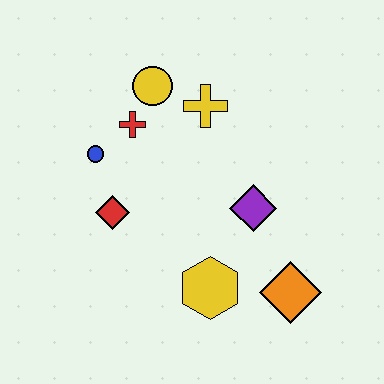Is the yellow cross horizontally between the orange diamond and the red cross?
Yes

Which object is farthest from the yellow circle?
The orange diamond is farthest from the yellow circle.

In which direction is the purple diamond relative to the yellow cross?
The purple diamond is below the yellow cross.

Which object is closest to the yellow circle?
The red cross is closest to the yellow circle.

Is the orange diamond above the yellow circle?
No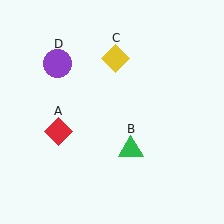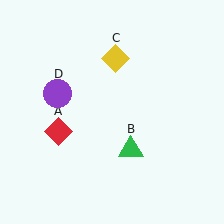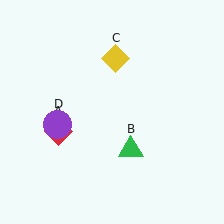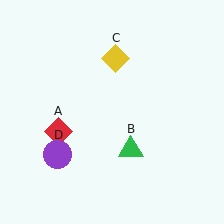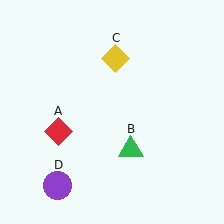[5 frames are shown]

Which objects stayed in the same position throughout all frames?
Red diamond (object A) and green triangle (object B) and yellow diamond (object C) remained stationary.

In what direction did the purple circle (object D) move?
The purple circle (object D) moved down.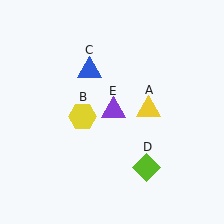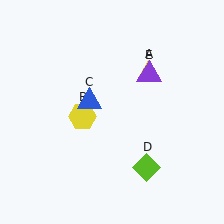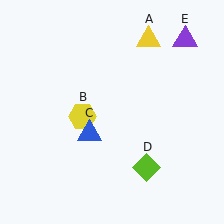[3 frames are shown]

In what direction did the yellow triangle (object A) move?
The yellow triangle (object A) moved up.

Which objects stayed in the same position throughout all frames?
Yellow hexagon (object B) and lime diamond (object D) remained stationary.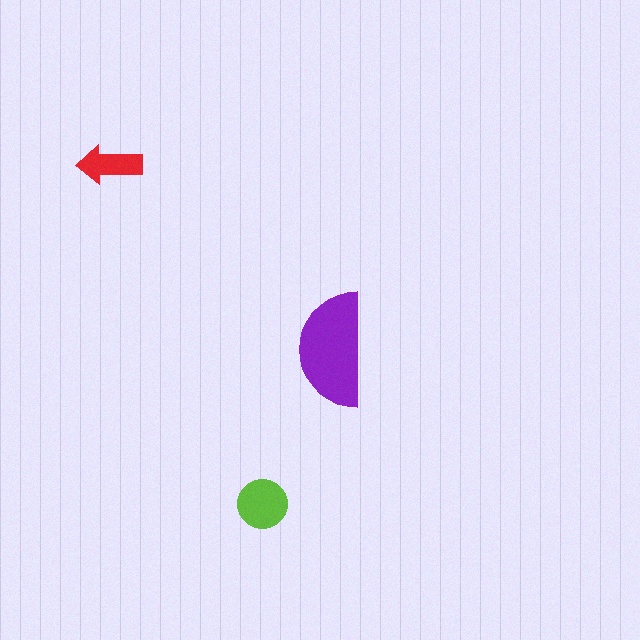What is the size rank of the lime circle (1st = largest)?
2nd.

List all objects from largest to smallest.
The purple semicircle, the lime circle, the red arrow.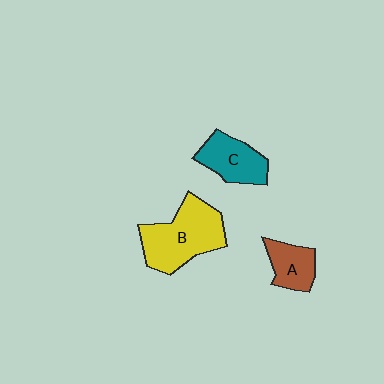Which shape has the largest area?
Shape B (yellow).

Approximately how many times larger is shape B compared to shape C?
Approximately 1.6 times.